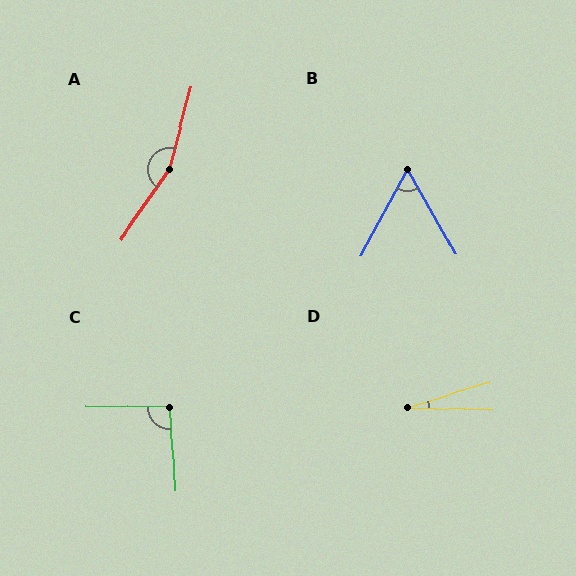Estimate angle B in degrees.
Approximately 58 degrees.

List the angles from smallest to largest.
D (19°), B (58°), C (94°), A (161°).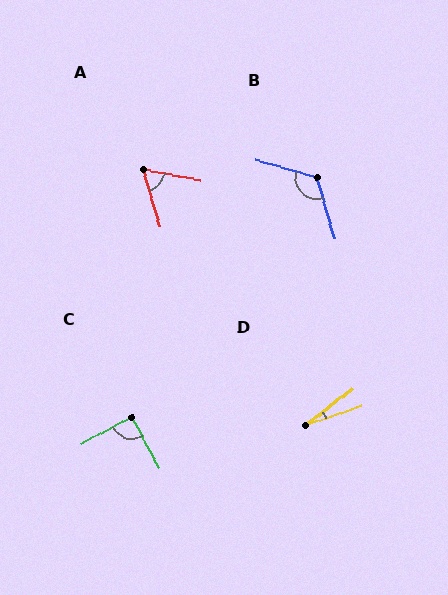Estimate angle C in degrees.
Approximately 90 degrees.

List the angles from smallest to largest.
D (19°), A (63°), C (90°), B (123°).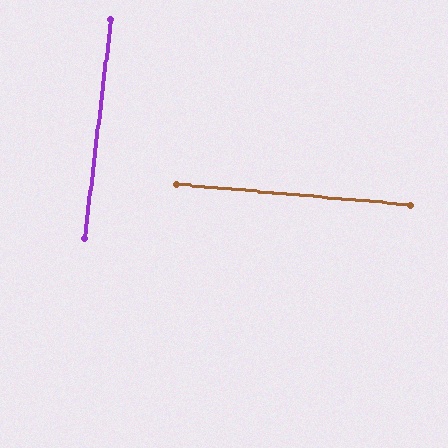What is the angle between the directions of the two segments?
Approximately 88 degrees.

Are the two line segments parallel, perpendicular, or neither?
Perpendicular — they meet at approximately 88°.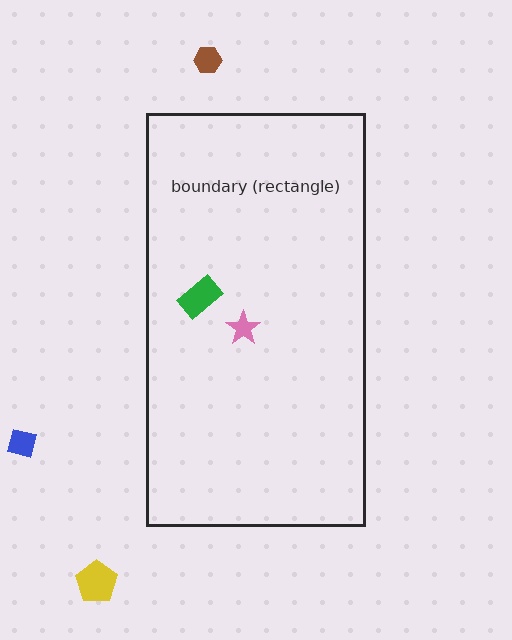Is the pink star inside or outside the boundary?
Inside.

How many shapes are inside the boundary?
2 inside, 3 outside.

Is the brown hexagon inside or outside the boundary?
Outside.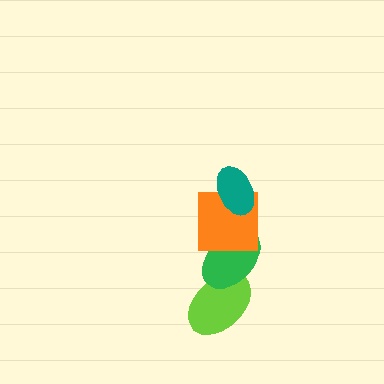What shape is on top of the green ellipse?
The orange square is on top of the green ellipse.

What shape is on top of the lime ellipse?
The green ellipse is on top of the lime ellipse.